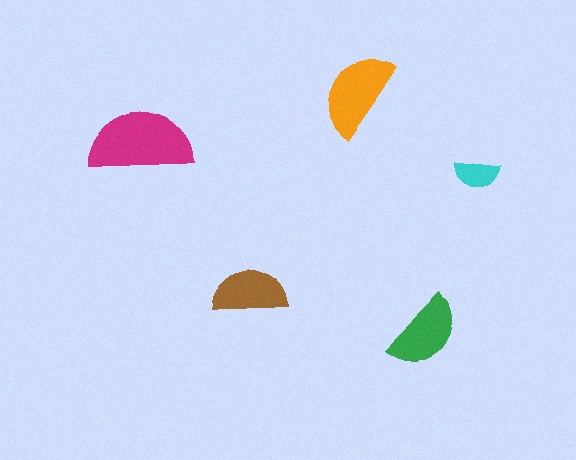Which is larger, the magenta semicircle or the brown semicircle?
The magenta one.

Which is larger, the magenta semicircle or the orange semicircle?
The magenta one.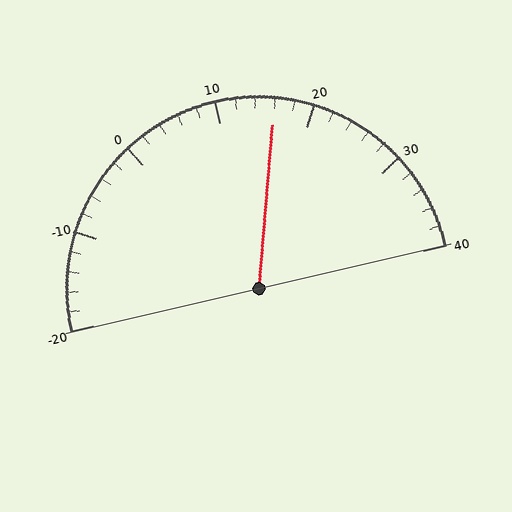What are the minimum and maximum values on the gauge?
The gauge ranges from -20 to 40.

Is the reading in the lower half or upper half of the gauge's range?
The reading is in the upper half of the range (-20 to 40).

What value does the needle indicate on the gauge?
The needle indicates approximately 16.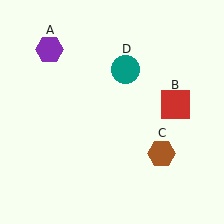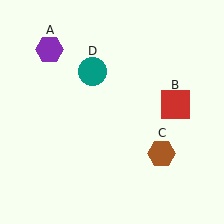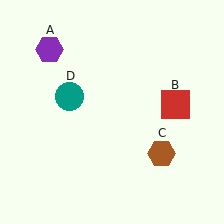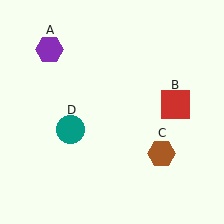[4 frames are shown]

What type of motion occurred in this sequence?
The teal circle (object D) rotated counterclockwise around the center of the scene.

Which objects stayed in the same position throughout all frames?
Purple hexagon (object A) and red square (object B) and brown hexagon (object C) remained stationary.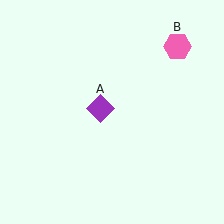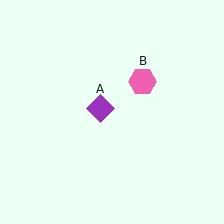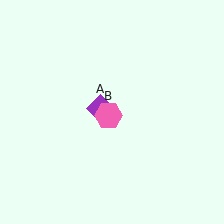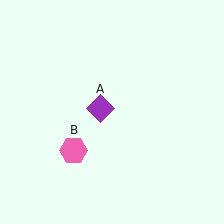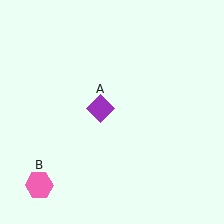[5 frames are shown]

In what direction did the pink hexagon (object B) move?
The pink hexagon (object B) moved down and to the left.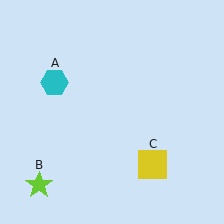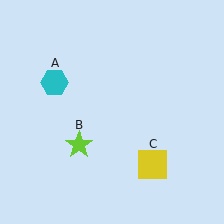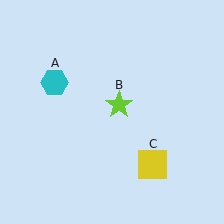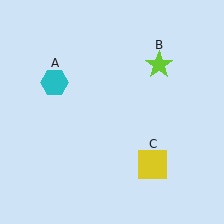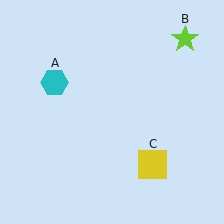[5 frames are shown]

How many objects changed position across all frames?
1 object changed position: lime star (object B).